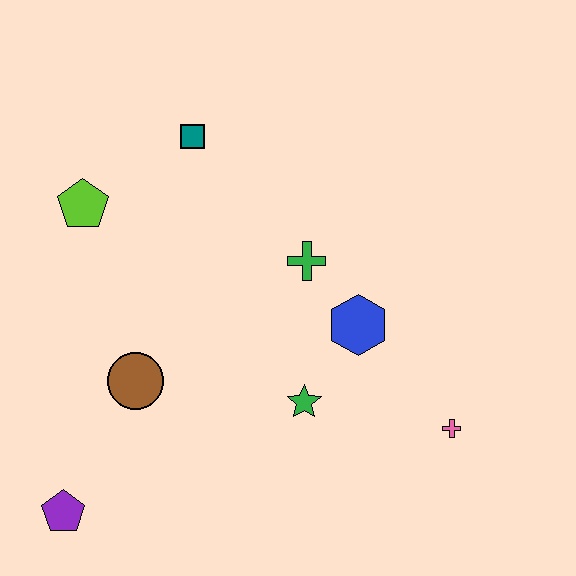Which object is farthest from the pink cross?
The lime pentagon is farthest from the pink cross.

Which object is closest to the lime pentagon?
The teal square is closest to the lime pentagon.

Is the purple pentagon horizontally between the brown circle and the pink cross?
No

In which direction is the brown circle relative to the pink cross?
The brown circle is to the left of the pink cross.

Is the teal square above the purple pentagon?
Yes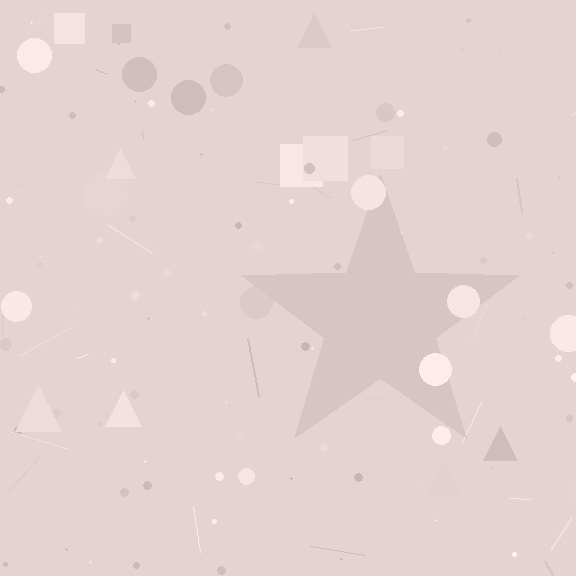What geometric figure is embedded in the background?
A star is embedded in the background.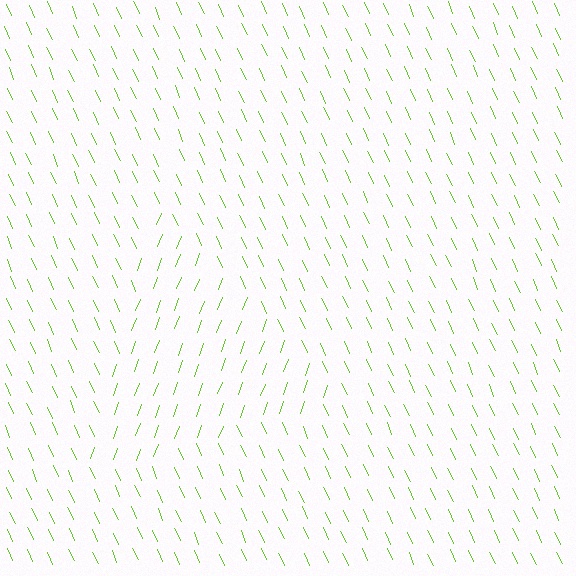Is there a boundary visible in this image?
Yes, there is a texture boundary formed by a change in line orientation.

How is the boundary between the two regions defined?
The boundary is defined purely by a change in line orientation (approximately 45 degrees difference). All lines are the same color and thickness.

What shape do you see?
I see a triangle.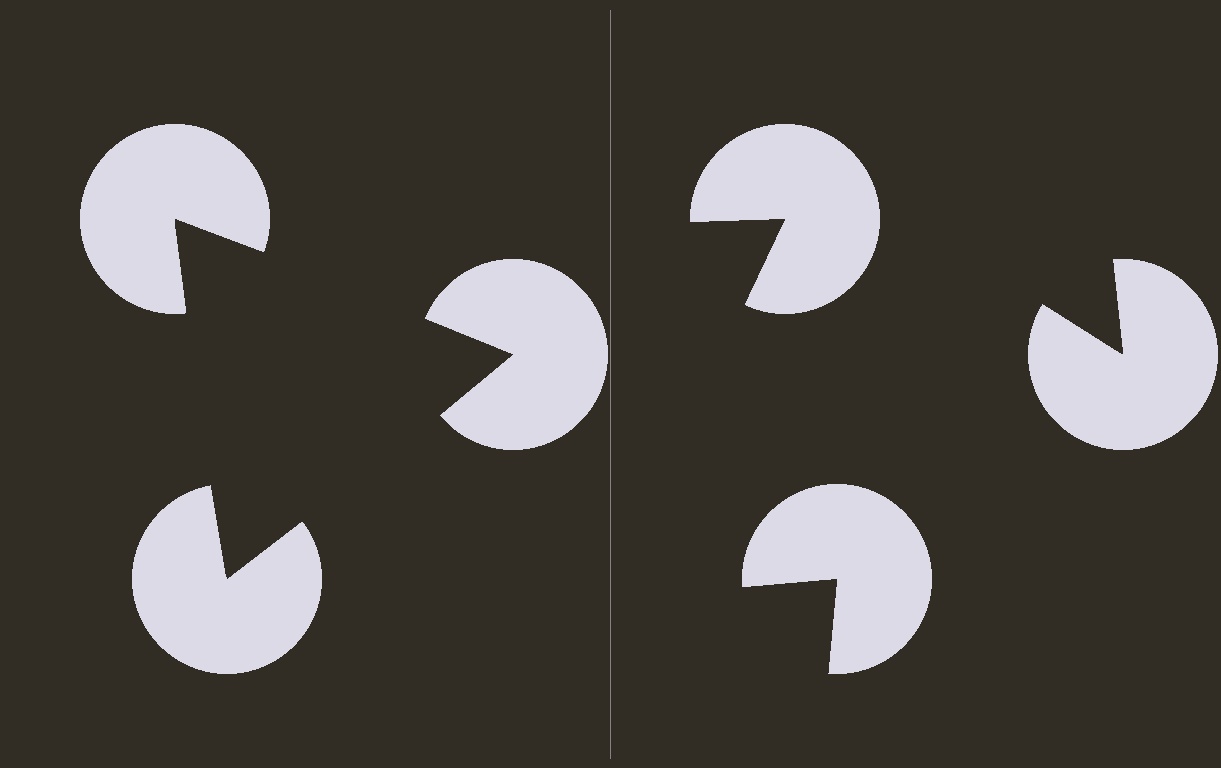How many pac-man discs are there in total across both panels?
6 — 3 on each side.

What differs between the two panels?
The pac-man discs are positioned identically on both sides; only the wedge orientations differ. On the left they align to a triangle; on the right they are misaligned.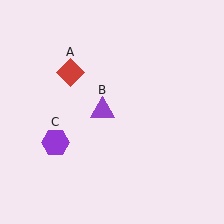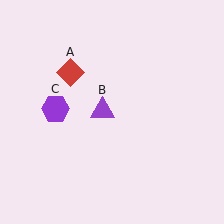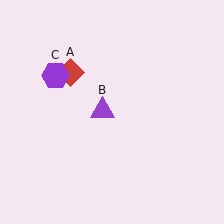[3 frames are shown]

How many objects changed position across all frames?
1 object changed position: purple hexagon (object C).